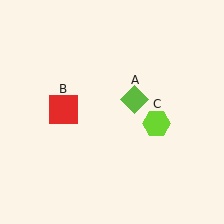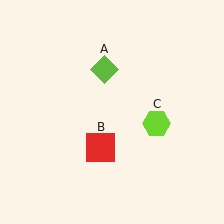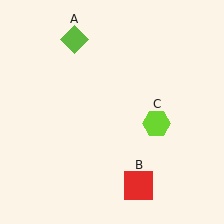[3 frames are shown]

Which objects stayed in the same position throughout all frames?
Lime hexagon (object C) remained stationary.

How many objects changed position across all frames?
2 objects changed position: lime diamond (object A), red square (object B).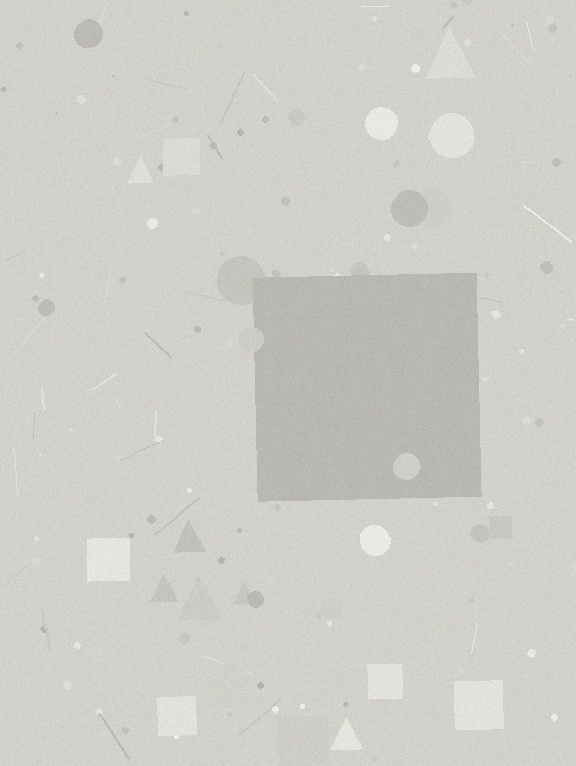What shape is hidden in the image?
A square is hidden in the image.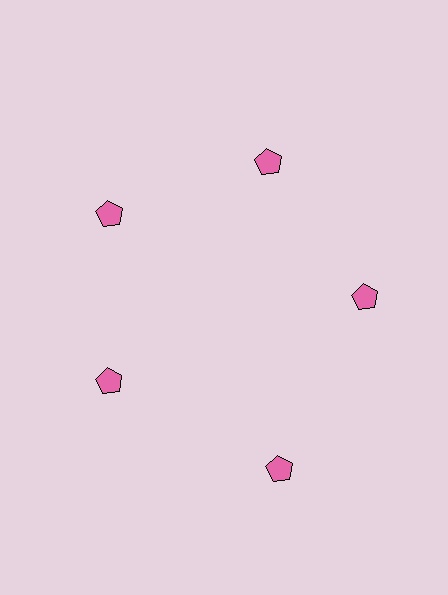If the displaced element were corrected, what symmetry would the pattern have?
It would have 5-fold rotational symmetry — the pattern would map onto itself every 72 degrees.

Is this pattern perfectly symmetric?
No. The 5 pink pentagons are arranged in a ring, but one element near the 5 o'clock position is pushed outward from the center, breaking the 5-fold rotational symmetry.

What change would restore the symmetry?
The symmetry would be restored by moving it inward, back onto the ring so that all 5 pentagons sit at equal angles and equal distance from the center.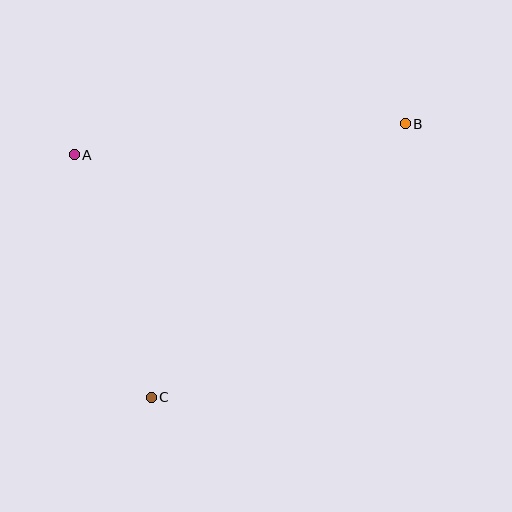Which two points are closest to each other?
Points A and C are closest to each other.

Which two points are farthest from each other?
Points B and C are farthest from each other.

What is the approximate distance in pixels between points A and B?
The distance between A and B is approximately 333 pixels.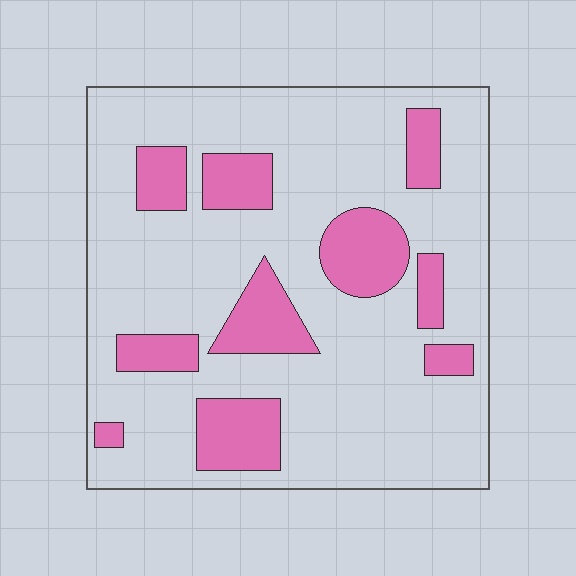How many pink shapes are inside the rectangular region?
10.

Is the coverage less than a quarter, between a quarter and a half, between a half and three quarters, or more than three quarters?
Less than a quarter.